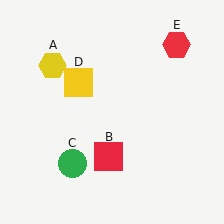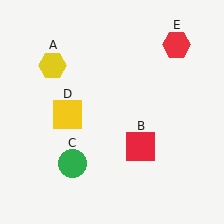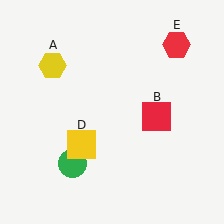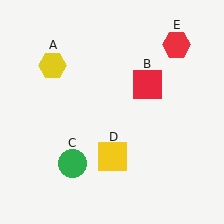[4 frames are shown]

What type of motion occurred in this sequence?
The red square (object B), yellow square (object D) rotated counterclockwise around the center of the scene.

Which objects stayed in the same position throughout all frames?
Yellow hexagon (object A) and green circle (object C) and red hexagon (object E) remained stationary.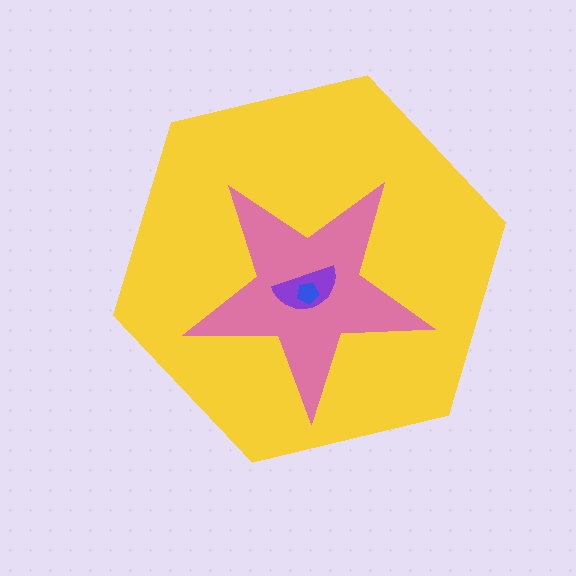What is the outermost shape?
The yellow hexagon.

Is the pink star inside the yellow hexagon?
Yes.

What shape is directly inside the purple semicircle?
The blue pentagon.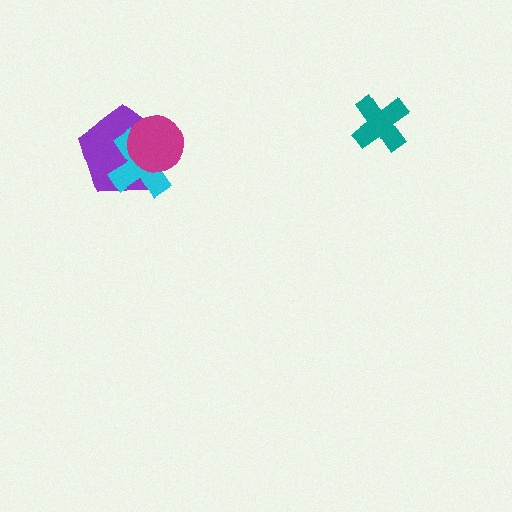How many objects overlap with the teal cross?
0 objects overlap with the teal cross.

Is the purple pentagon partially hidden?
Yes, it is partially covered by another shape.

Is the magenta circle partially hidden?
No, no other shape covers it.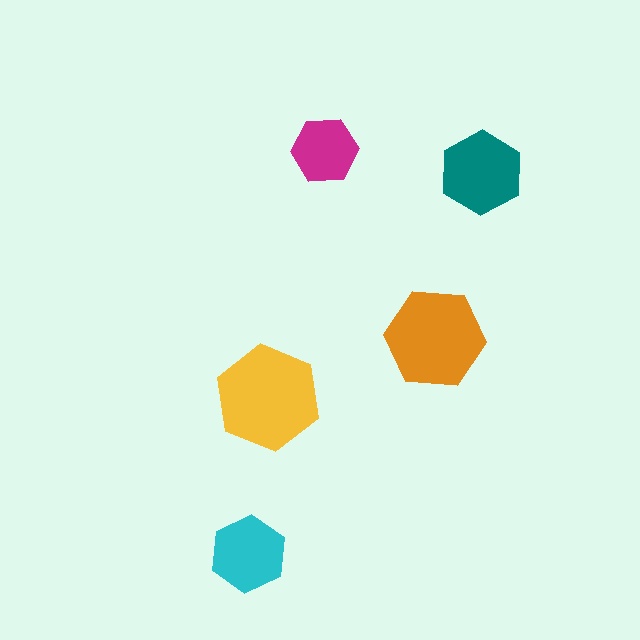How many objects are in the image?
There are 5 objects in the image.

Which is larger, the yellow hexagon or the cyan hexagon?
The yellow one.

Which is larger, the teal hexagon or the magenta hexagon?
The teal one.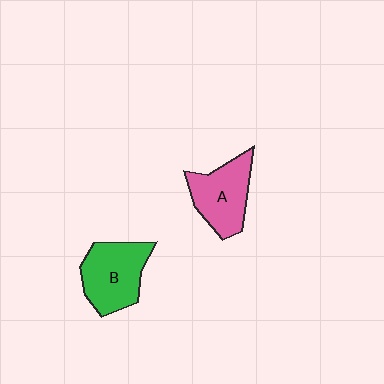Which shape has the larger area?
Shape B (green).